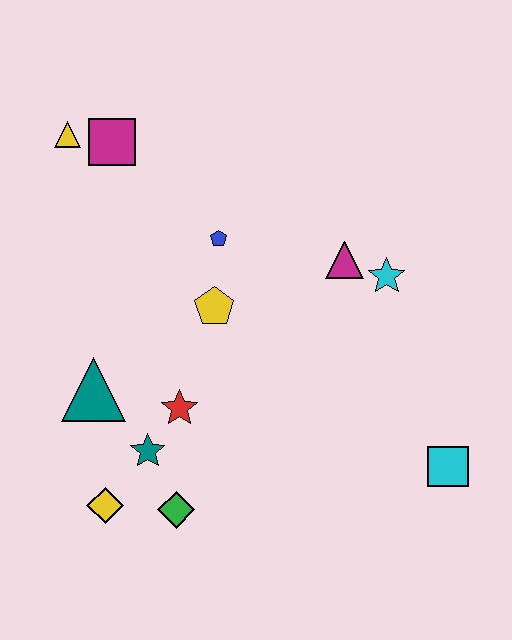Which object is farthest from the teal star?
The yellow triangle is farthest from the teal star.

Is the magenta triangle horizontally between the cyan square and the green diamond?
Yes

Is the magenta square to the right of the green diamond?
No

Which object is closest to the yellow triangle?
The magenta square is closest to the yellow triangle.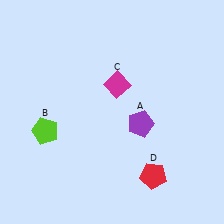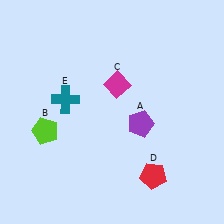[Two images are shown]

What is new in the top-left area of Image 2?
A teal cross (E) was added in the top-left area of Image 2.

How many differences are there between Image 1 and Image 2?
There is 1 difference between the two images.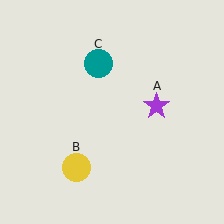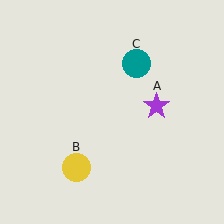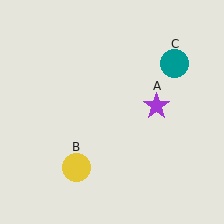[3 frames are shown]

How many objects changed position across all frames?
1 object changed position: teal circle (object C).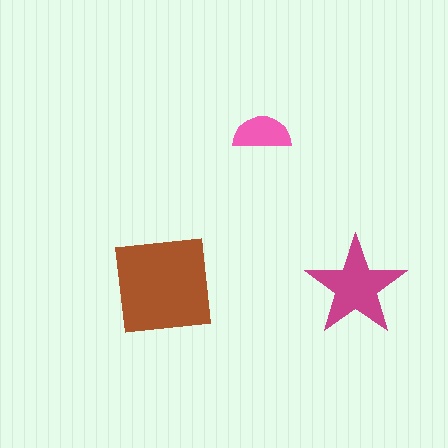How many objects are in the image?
There are 3 objects in the image.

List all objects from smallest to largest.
The pink semicircle, the magenta star, the brown square.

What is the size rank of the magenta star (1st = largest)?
2nd.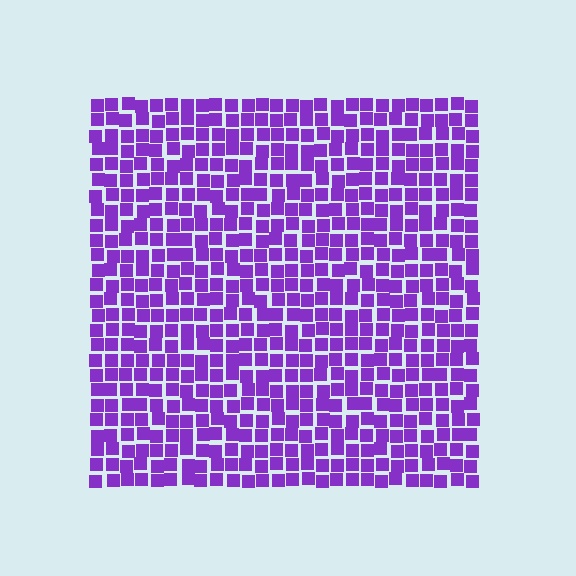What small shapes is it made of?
It is made of small squares.